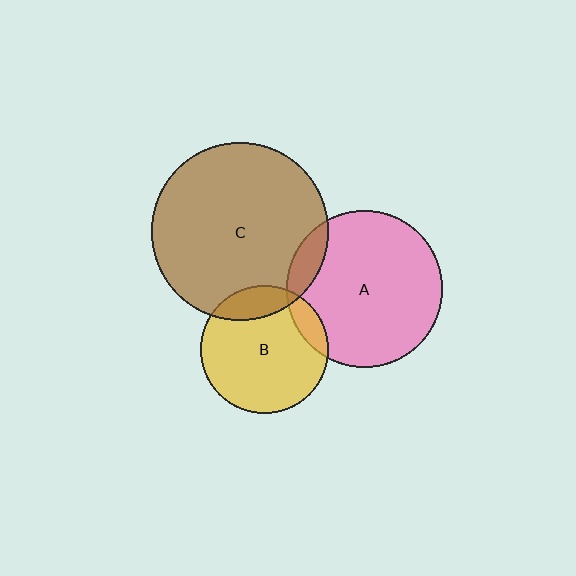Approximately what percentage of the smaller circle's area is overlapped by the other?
Approximately 15%.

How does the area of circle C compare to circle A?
Approximately 1.3 times.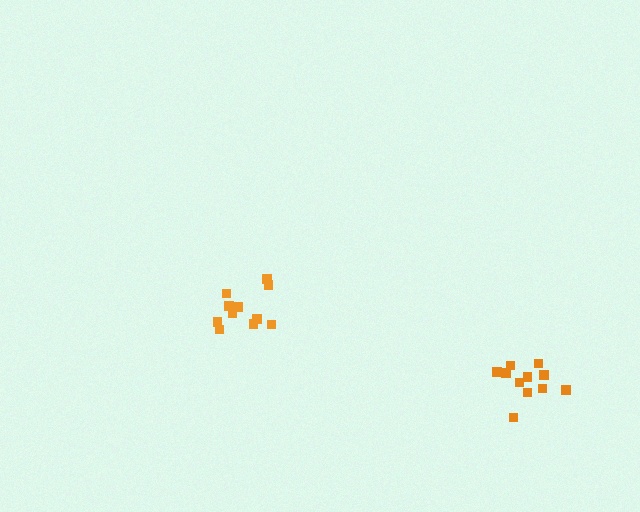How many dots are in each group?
Group 1: 11 dots, Group 2: 12 dots (23 total).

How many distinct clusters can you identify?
There are 2 distinct clusters.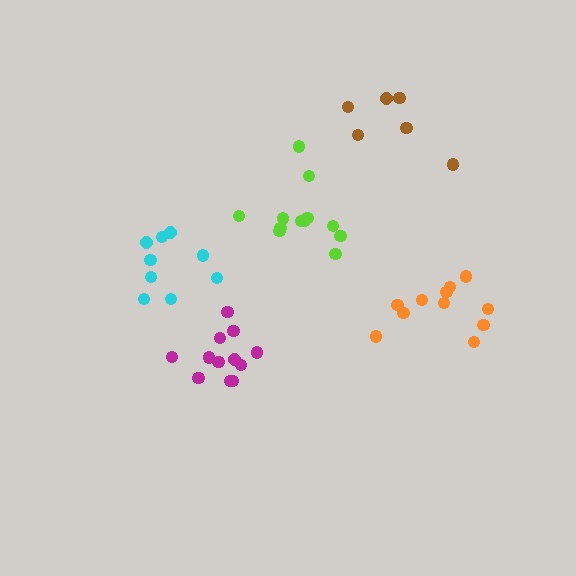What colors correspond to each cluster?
The clusters are colored: lime, cyan, orange, magenta, brown.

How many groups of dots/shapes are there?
There are 5 groups.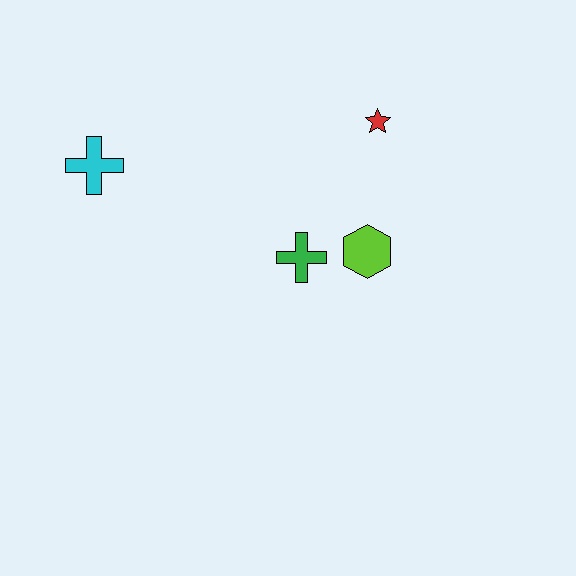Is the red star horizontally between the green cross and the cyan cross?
No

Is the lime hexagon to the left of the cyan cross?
No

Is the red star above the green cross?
Yes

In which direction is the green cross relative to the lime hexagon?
The green cross is to the left of the lime hexagon.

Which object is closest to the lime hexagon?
The green cross is closest to the lime hexagon.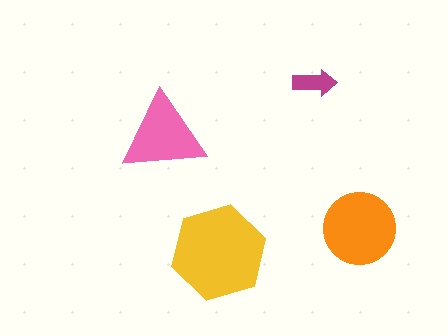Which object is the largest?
The yellow hexagon.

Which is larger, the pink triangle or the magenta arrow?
The pink triangle.